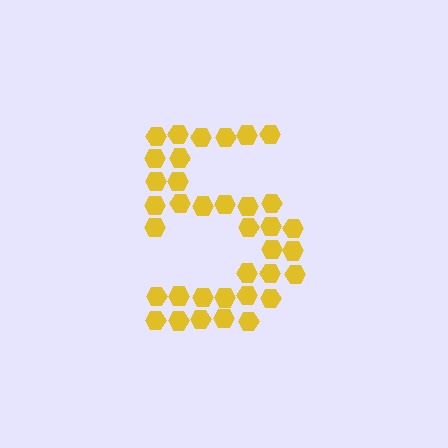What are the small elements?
The small elements are hexagons.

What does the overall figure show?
The overall figure shows the digit 5.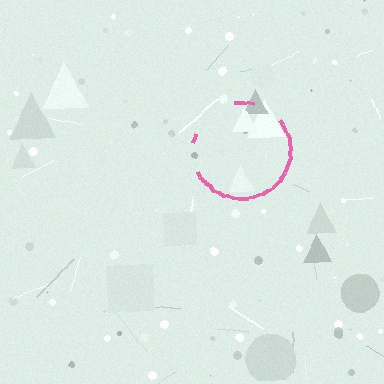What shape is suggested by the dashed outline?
The dashed outline suggests a circle.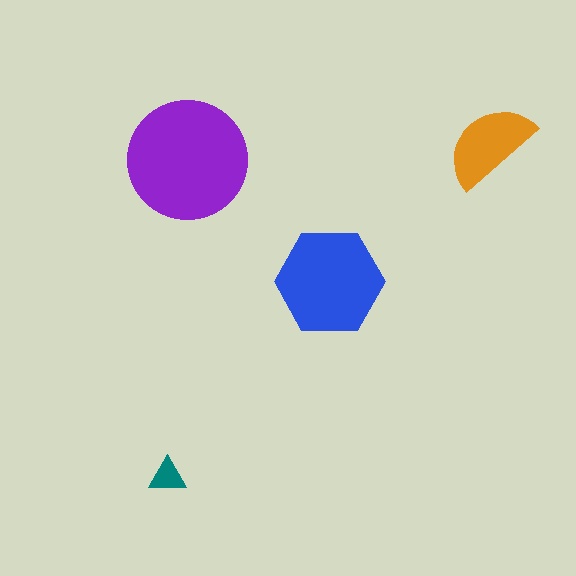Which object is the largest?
The purple circle.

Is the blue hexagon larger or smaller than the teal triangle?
Larger.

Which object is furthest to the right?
The orange semicircle is rightmost.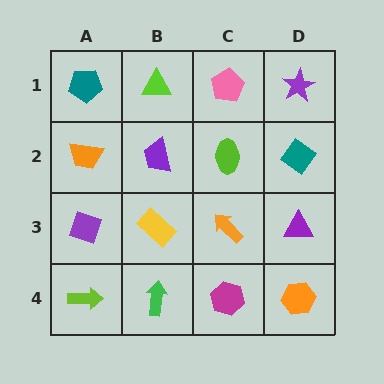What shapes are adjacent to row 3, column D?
A teal diamond (row 2, column D), an orange hexagon (row 4, column D), an orange arrow (row 3, column C).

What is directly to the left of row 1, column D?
A pink pentagon.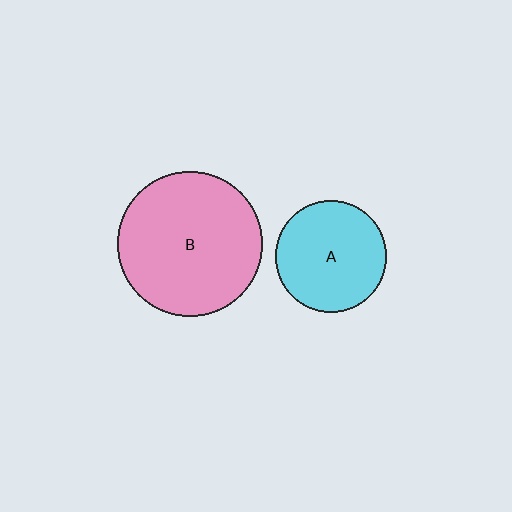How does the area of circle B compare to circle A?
Approximately 1.7 times.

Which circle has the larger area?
Circle B (pink).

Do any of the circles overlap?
No, none of the circles overlap.